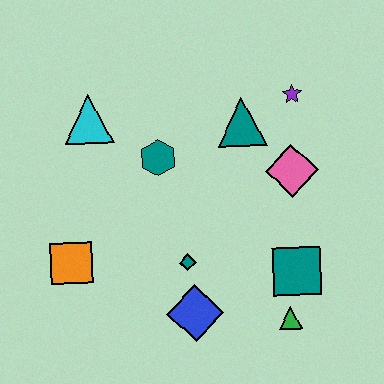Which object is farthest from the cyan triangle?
The green triangle is farthest from the cyan triangle.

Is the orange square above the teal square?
Yes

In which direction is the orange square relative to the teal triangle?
The orange square is to the left of the teal triangle.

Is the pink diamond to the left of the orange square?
No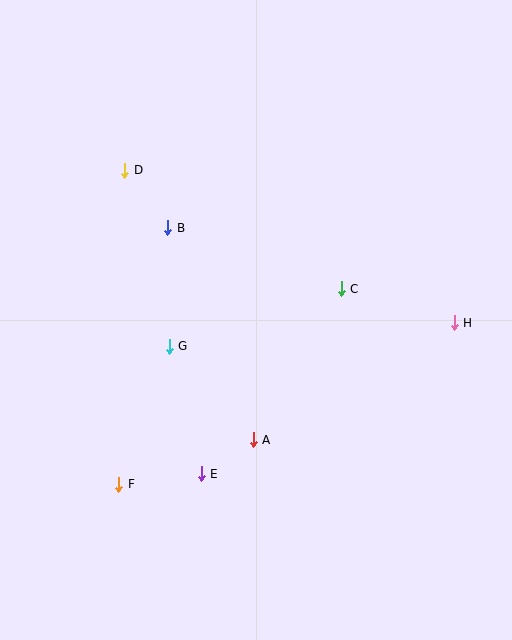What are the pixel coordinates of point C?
Point C is at (341, 289).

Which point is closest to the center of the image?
Point C at (341, 289) is closest to the center.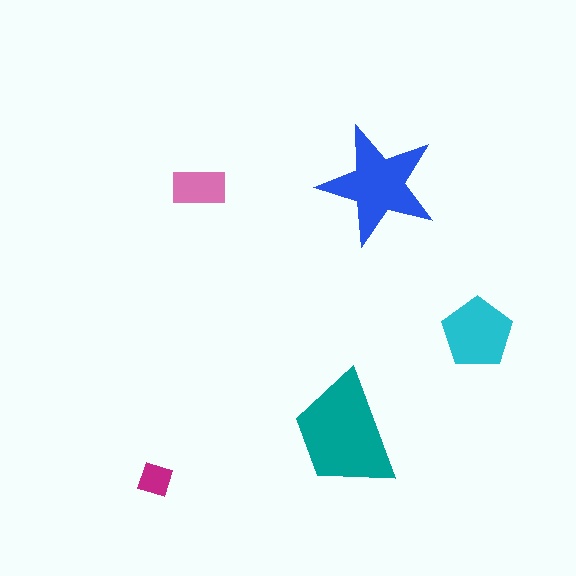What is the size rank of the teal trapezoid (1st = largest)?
1st.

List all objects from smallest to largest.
The magenta square, the pink rectangle, the cyan pentagon, the blue star, the teal trapezoid.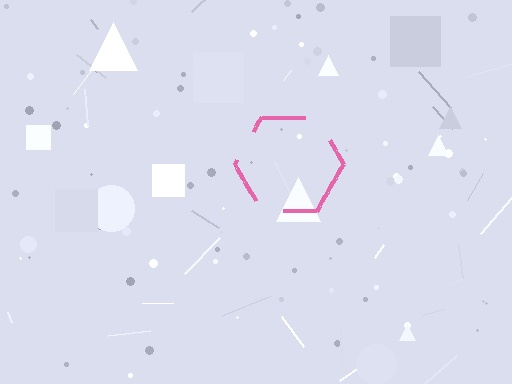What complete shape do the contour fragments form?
The contour fragments form a hexagon.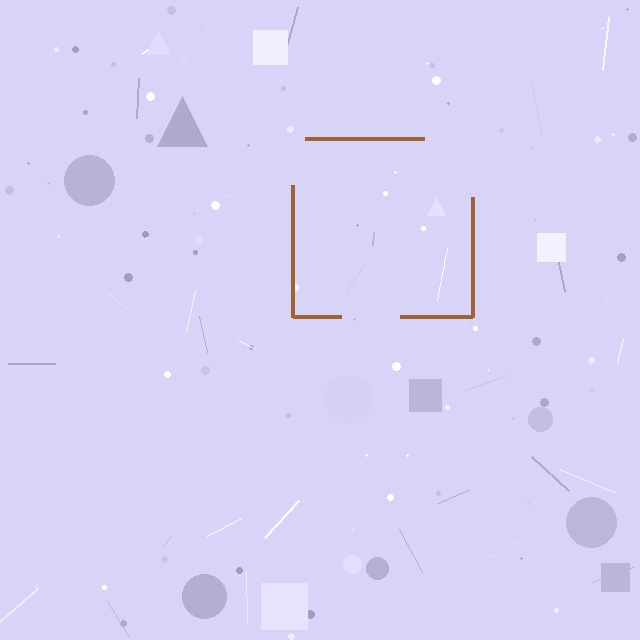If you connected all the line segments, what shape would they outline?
They would outline a square.